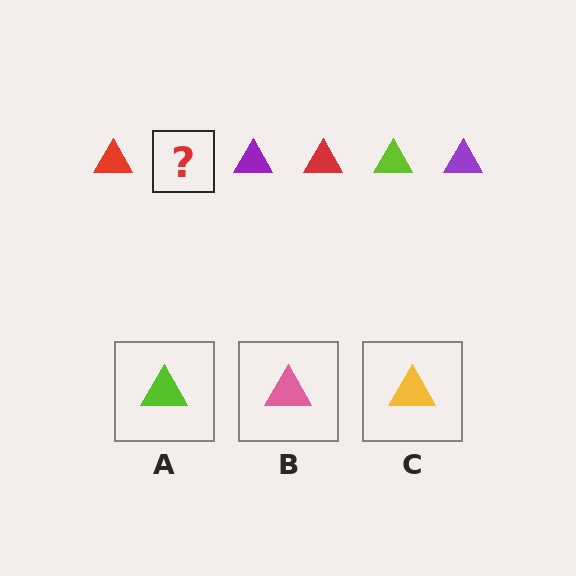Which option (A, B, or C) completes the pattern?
A.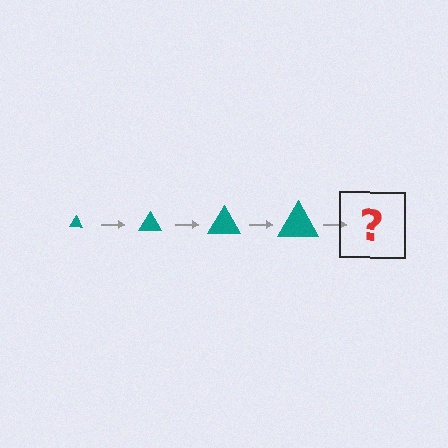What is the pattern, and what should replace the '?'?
The pattern is that the triangle gets progressively larger each step. The '?' should be a teal triangle, larger than the previous one.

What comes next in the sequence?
The next element should be a teal triangle, larger than the previous one.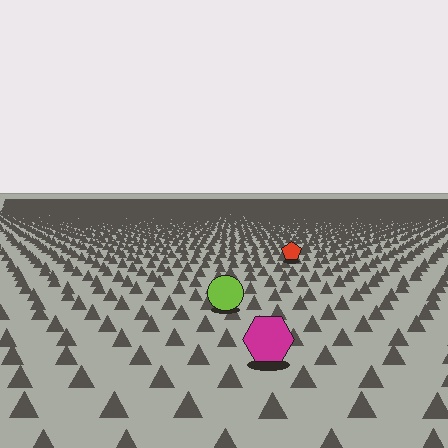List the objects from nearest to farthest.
From nearest to farthest: the magenta hexagon, the lime circle, the red pentagon.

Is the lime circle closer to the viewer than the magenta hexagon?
No. The magenta hexagon is closer — you can tell from the texture gradient: the ground texture is coarser near it.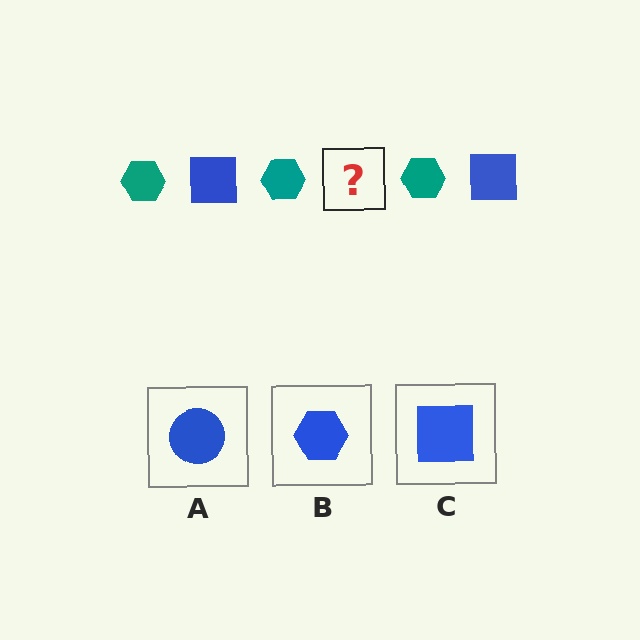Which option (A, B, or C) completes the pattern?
C.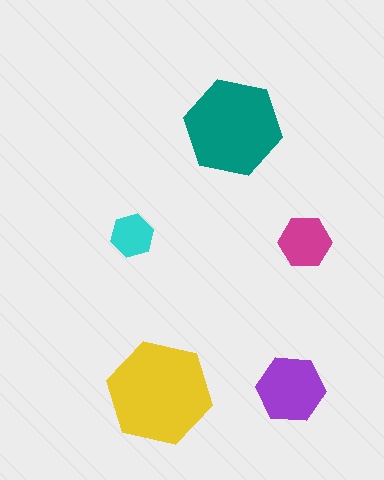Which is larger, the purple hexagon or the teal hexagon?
The teal one.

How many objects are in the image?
There are 5 objects in the image.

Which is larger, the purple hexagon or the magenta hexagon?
The purple one.